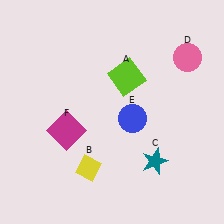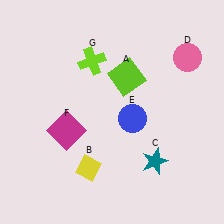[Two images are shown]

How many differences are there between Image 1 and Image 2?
There is 1 difference between the two images.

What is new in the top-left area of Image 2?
A lime cross (G) was added in the top-left area of Image 2.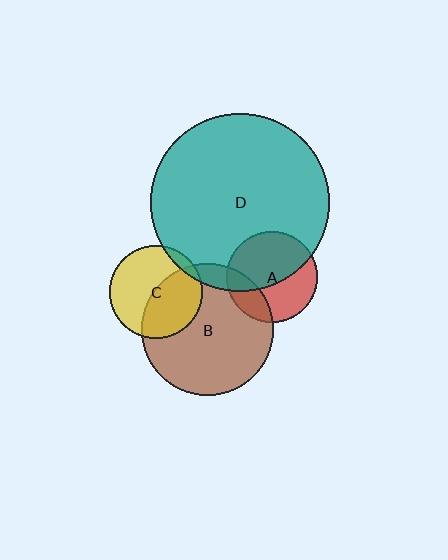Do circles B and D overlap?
Yes.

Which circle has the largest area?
Circle D (teal).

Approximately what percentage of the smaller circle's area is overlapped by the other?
Approximately 10%.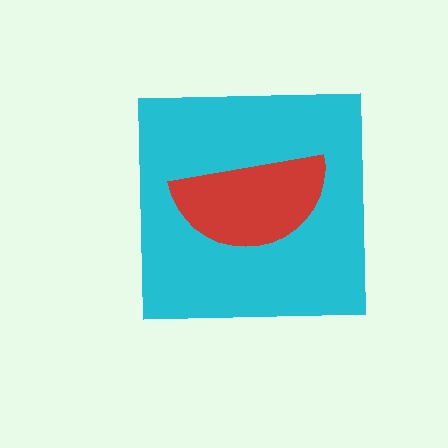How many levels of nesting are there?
2.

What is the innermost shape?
The red semicircle.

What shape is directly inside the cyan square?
The red semicircle.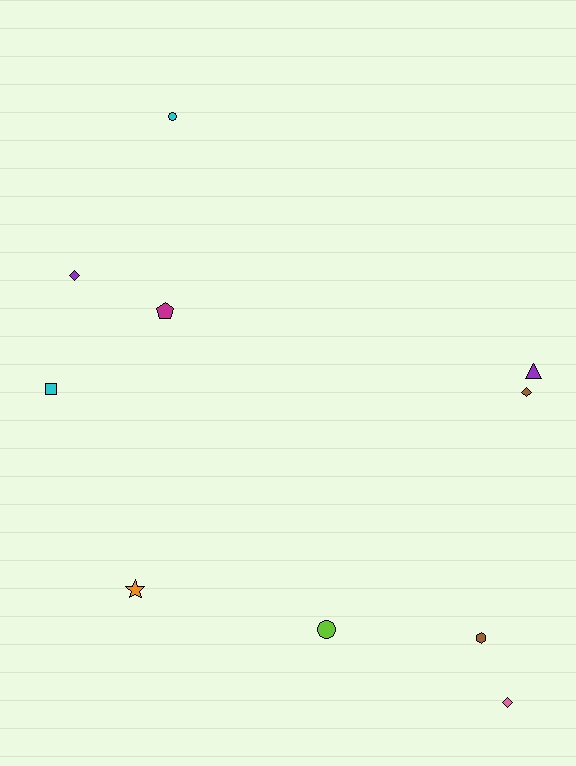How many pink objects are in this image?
There is 1 pink object.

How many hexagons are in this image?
There is 1 hexagon.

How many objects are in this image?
There are 10 objects.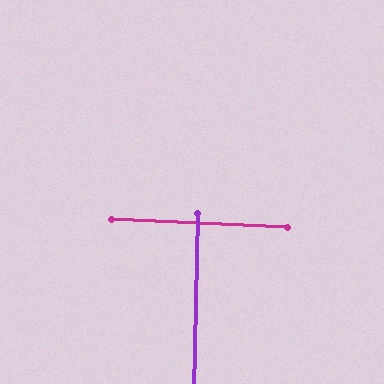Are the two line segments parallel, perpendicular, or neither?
Perpendicular — they meet at approximately 88°.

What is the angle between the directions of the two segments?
Approximately 88 degrees.